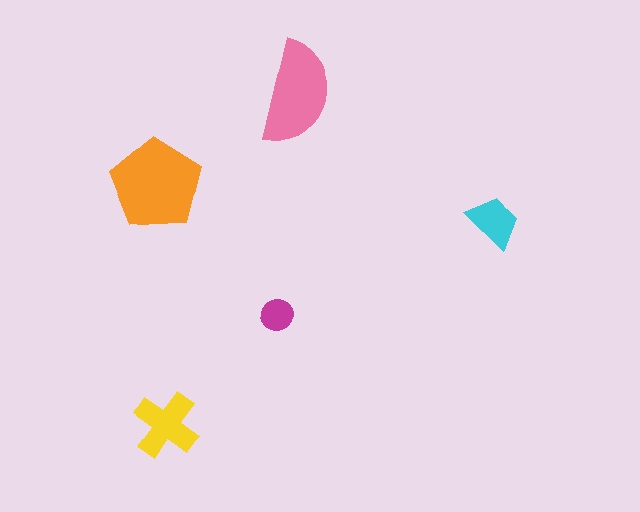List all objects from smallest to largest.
The magenta circle, the cyan trapezoid, the yellow cross, the pink semicircle, the orange pentagon.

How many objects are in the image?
There are 5 objects in the image.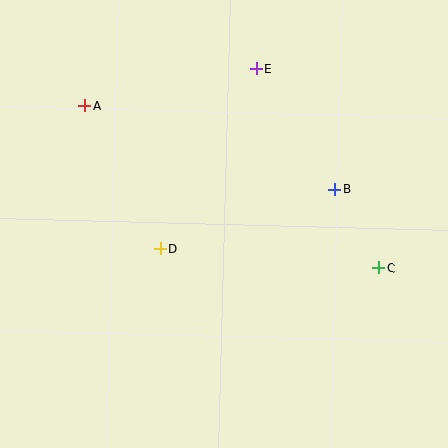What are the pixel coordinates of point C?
Point C is at (379, 268).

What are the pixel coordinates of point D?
Point D is at (161, 248).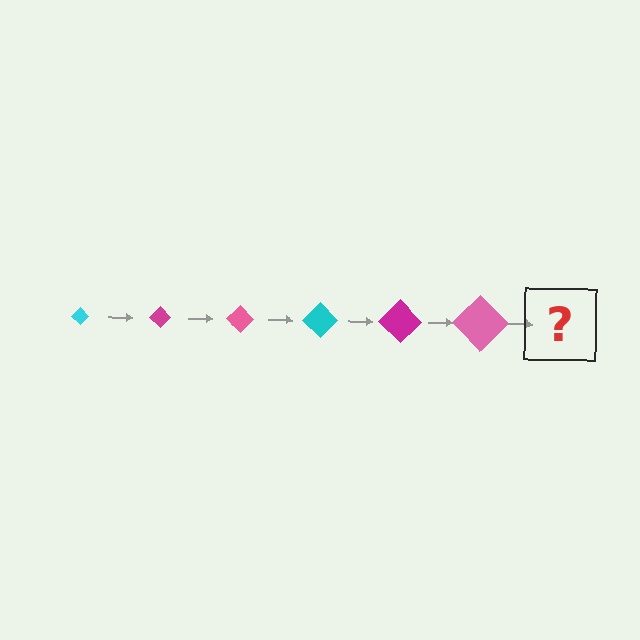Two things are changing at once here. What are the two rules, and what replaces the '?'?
The two rules are that the diamond grows larger each step and the color cycles through cyan, magenta, and pink. The '?' should be a cyan diamond, larger than the previous one.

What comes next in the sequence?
The next element should be a cyan diamond, larger than the previous one.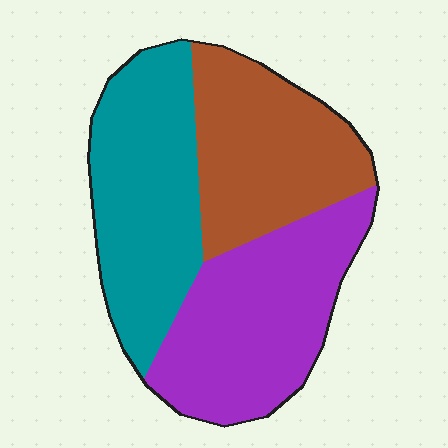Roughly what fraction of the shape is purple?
Purple takes up about three eighths (3/8) of the shape.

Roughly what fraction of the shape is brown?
Brown takes up about one third (1/3) of the shape.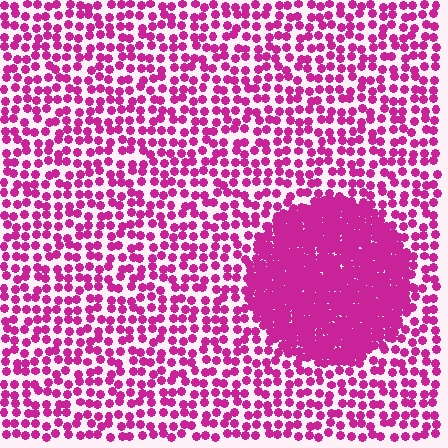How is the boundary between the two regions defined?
The boundary is defined by a change in element density (approximately 2.9x ratio). All elements are the same color, size, and shape.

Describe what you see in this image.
The image contains small magenta elements arranged at two different densities. A circle-shaped region is visible where the elements are more densely packed than the surrounding area.